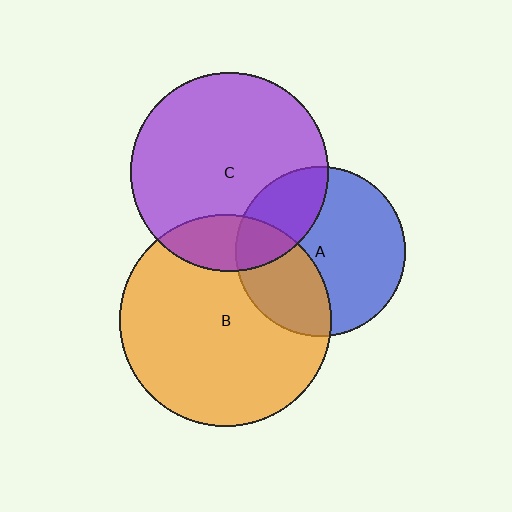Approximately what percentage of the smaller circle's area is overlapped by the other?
Approximately 25%.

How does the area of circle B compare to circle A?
Approximately 1.5 times.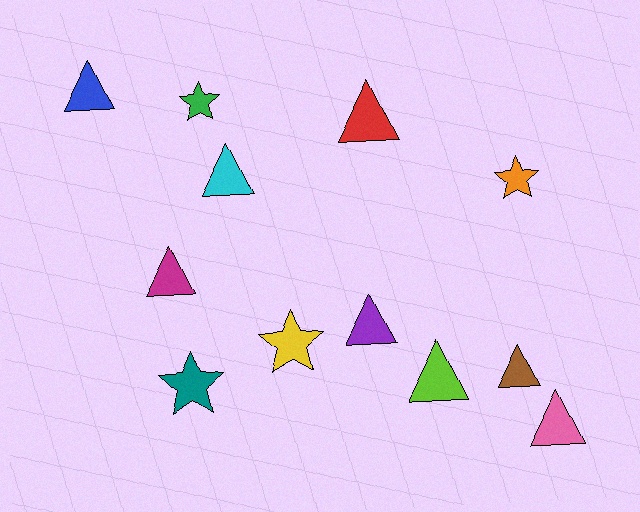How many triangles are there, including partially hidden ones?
There are 8 triangles.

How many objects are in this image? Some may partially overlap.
There are 12 objects.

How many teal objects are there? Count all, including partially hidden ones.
There is 1 teal object.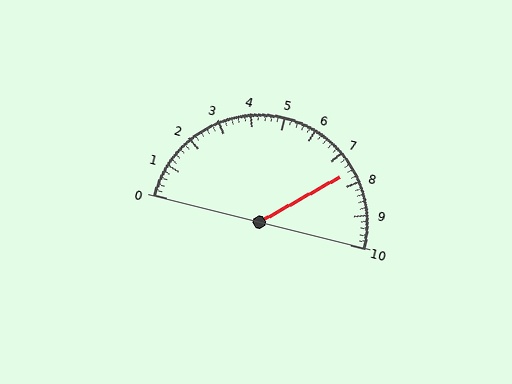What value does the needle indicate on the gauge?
The needle indicates approximately 7.6.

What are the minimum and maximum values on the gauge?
The gauge ranges from 0 to 10.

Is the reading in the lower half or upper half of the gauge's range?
The reading is in the upper half of the range (0 to 10).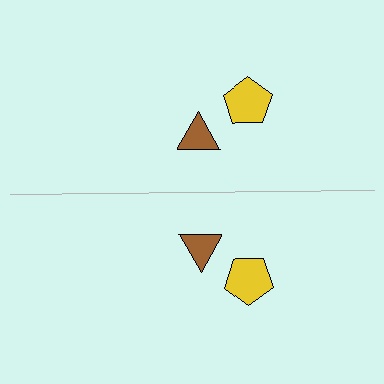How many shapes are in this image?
There are 4 shapes in this image.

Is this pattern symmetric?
Yes, this pattern has bilateral (reflection) symmetry.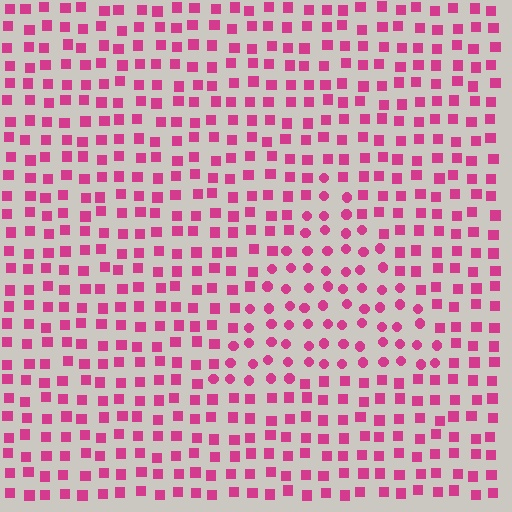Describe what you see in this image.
The image is filled with small magenta elements arranged in a uniform grid. A triangle-shaped region contains circles, while the surrounding area contains squares. The boundary is defined purely by the change in element shape.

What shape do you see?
I see a triangle.